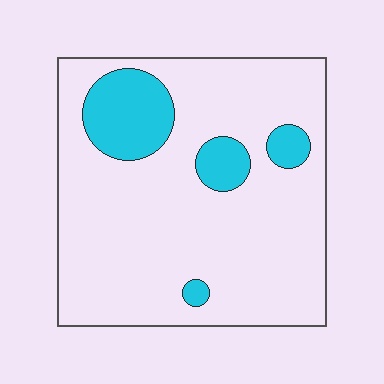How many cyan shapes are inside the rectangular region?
4.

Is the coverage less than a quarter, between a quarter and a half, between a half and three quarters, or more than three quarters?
Less than a quarter.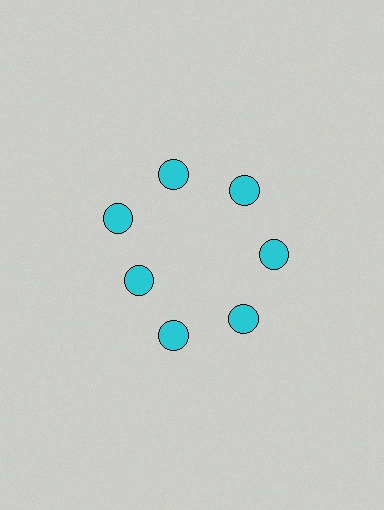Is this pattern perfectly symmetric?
No. The 7 cyan circles are arranged in a ring, but one element near the 8 o'clock position is pulled inward toward the center, breaking the 7-fold rotational symmetry.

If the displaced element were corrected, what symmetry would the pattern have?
It would have 7-fold rotational symmetry — the pattern would map onto itself every 51 degrees.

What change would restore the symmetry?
The symmetry would be restored by moving it outward, back onto the ring so that all 7 circles sit at equal angles and equal distance from the center.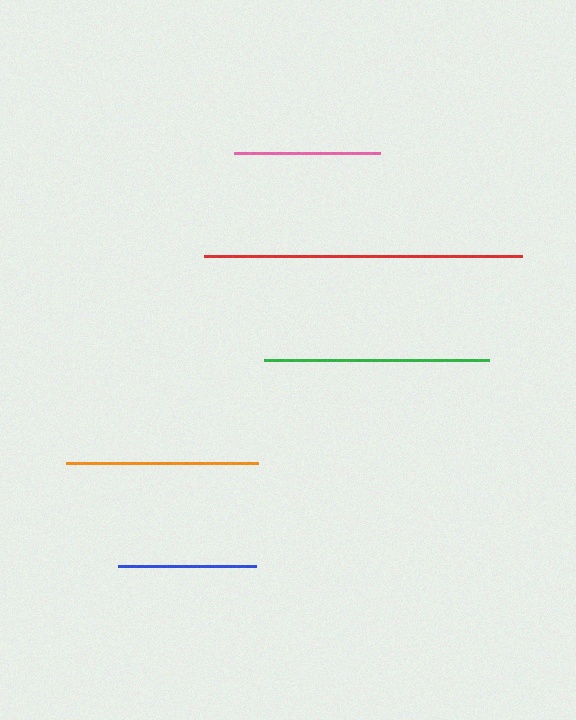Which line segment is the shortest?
The blue line is the shortest at approximately 138 pixels.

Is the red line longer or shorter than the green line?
The red line is longer than the green line.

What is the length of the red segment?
The red segment is approximately 318 pixels long.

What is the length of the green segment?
The green segment is approximately 226 pixels long.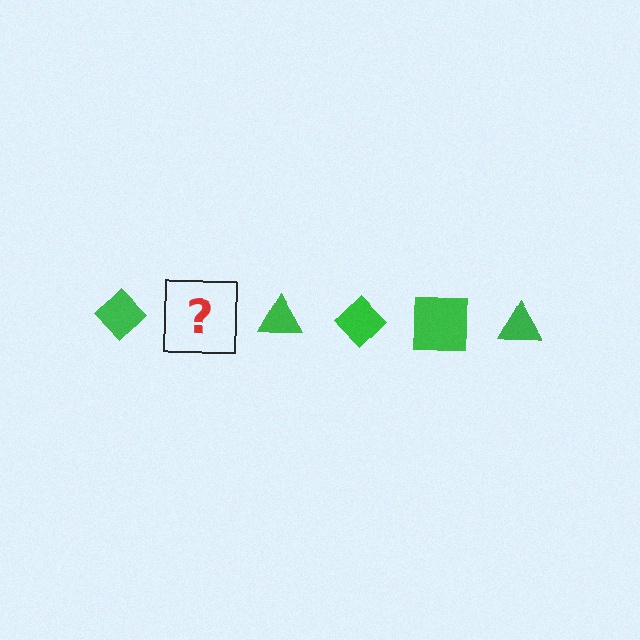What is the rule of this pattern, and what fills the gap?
The rule is that the pattern cycles through diamond, square, triangle shapes in green. The gap should be filled with a green square.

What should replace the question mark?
The question mark should be replaced with a green square.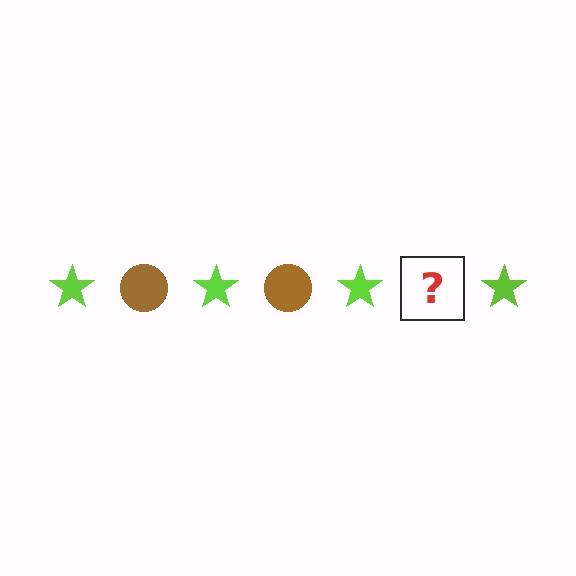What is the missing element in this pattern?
The missing element is a brown circle.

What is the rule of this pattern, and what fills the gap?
The rule is that the pattern alternates between lime star and brown circle. The gap should be filled with a brown circle.